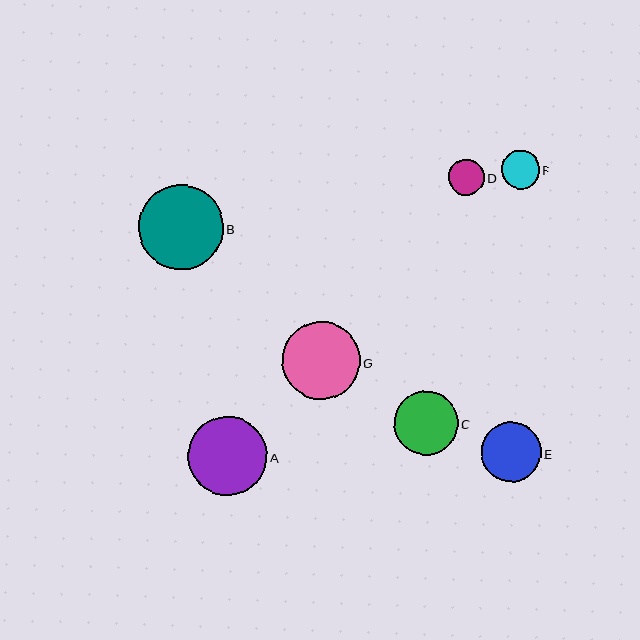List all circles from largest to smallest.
From largest to smallest: B, A, G, C, E, F, D.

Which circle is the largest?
Circle B is the largest with a size of approximately 85 pixels.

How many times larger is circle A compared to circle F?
Circle A is approximately 2.1 times the size of circle F.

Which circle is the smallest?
Circle D is the smallest with a size of approximately 36 pixels.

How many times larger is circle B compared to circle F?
Circle B is approximately 2.2 times the size of circle F.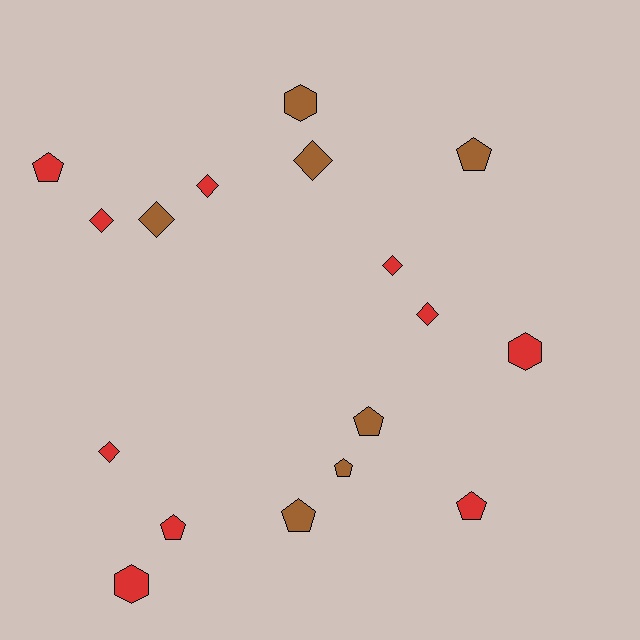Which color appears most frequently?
Red, with 10 objects.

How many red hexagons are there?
There are 2 red hexagons.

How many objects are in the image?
There are 17 objects.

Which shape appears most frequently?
Pentagon, with 7 objects.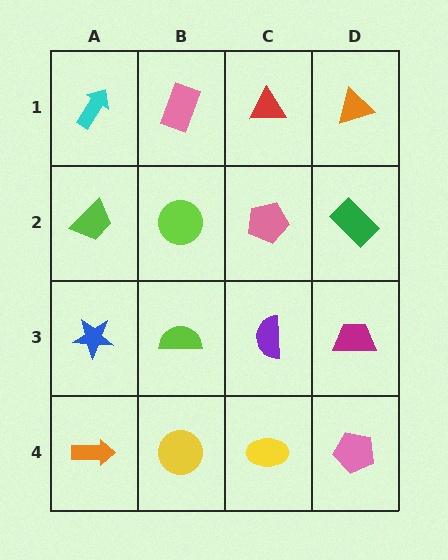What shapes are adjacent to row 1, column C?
A pink pentagon (row 2, column C), a pink rectangle (row 1, column B), an orange triangle (row 1, column D).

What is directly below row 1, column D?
A green rectangle.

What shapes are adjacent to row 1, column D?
A green rectangle (row 2, column D), a red triangle (row 1, column C).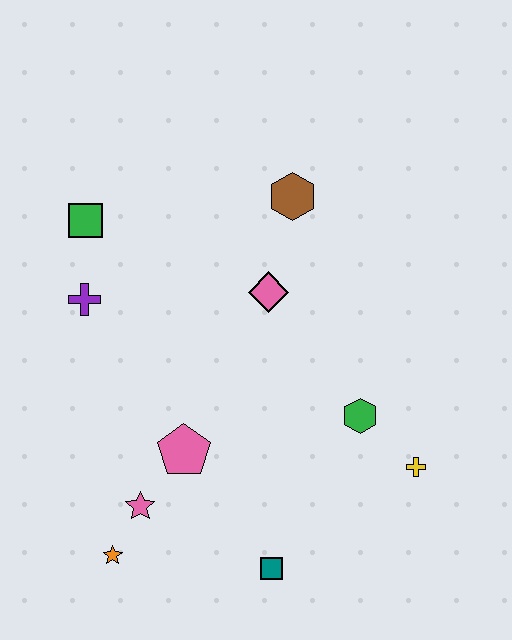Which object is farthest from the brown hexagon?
The orange star is farthest from the brown hexagon.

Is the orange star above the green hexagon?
No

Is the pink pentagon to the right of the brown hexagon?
No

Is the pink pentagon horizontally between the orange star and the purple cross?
No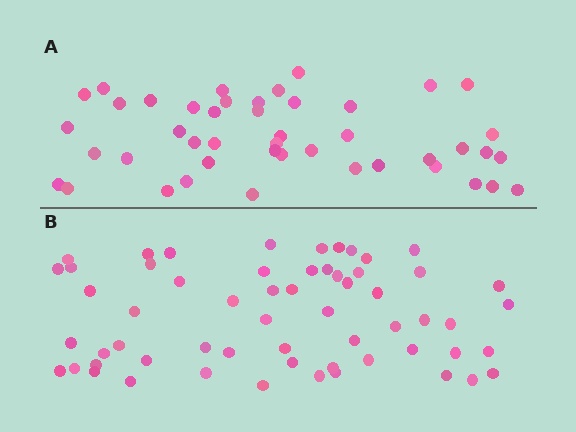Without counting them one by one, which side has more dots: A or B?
Region B (the bottom region) has more dots.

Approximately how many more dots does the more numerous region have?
Region B has approximately 15 more dots than region A.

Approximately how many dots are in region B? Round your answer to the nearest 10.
About 60 dots. (The exact count is 59, which rounds to 60.)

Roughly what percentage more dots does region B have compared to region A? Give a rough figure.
About 30% more.